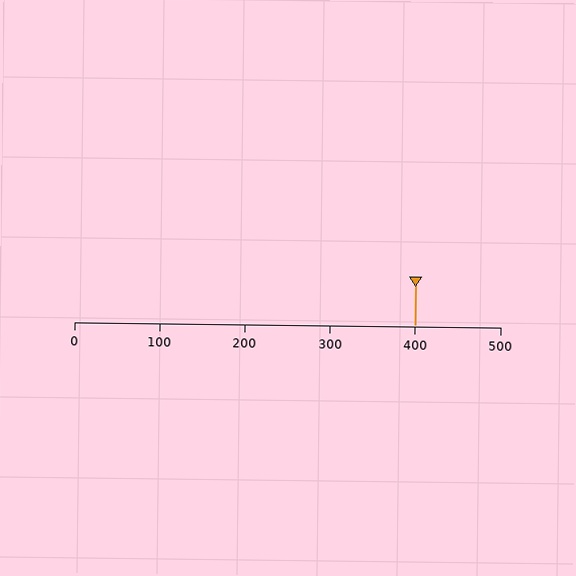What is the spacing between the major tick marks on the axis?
The major ticks are spaced 100 apart.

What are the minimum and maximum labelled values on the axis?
The axis runs from 0 to 500.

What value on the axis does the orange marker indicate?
The marker indicates approximately 400.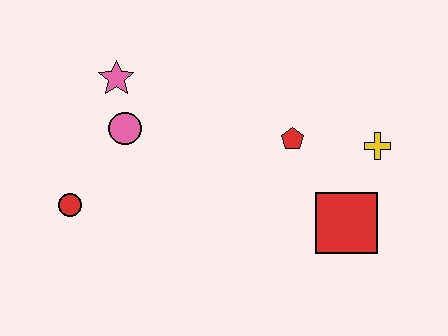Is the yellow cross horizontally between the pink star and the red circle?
No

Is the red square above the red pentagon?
No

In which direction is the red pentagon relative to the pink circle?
The red pentagon is to the right of the pink circle.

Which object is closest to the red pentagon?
The yellow cross is closest to the red pentagon.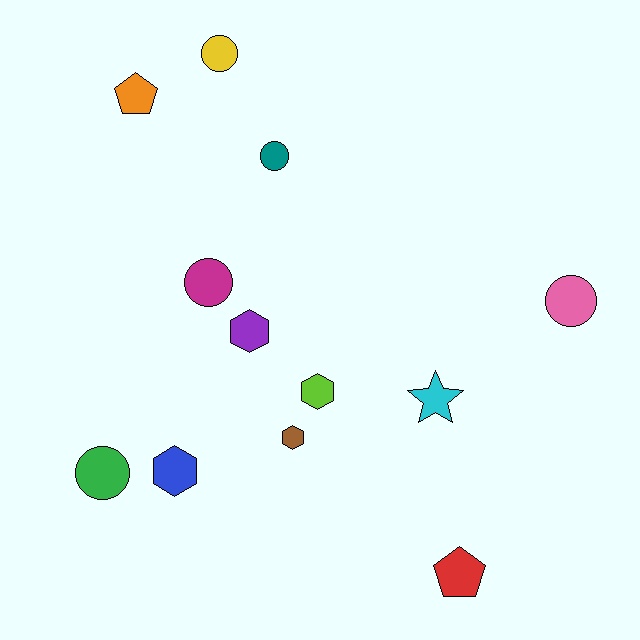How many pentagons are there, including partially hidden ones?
There are 2 pentagons.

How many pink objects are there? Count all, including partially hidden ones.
There is 1 pink object.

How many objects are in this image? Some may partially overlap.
There are 12 objects.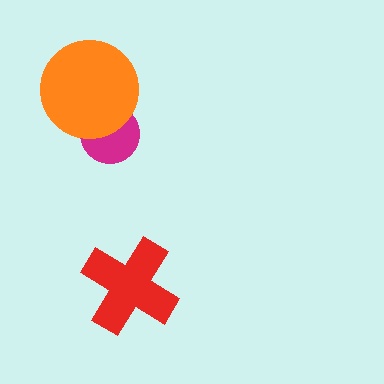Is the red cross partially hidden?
No, no other shape covers it.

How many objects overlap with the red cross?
0 objects overlap with the red cross.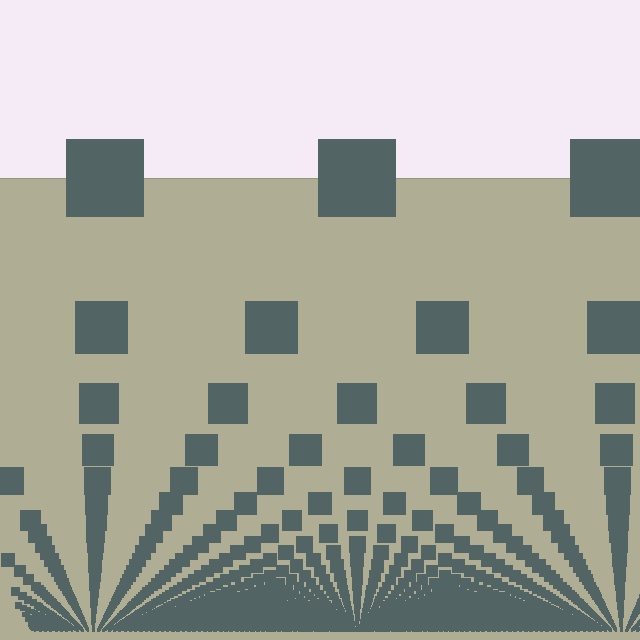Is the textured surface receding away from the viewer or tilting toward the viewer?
The surface appears to tilt toward the viewer. Texture elements get larger and sparser toward the top.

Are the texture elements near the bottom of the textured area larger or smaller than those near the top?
Smaller. The gradient is inverted — elements near the bottom are smaller and denser.